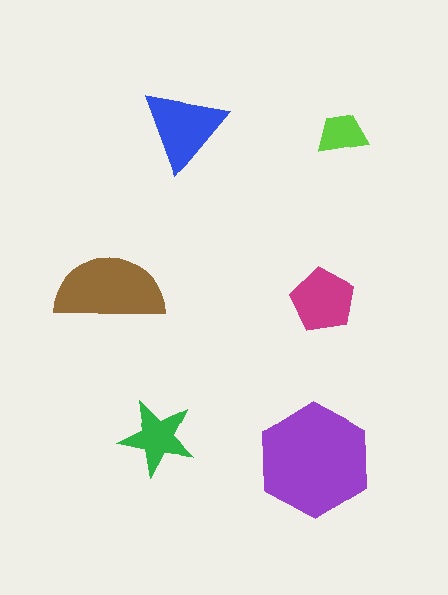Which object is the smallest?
The lime trapezoid.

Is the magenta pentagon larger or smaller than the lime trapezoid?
Larger.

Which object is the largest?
The purple hexagon.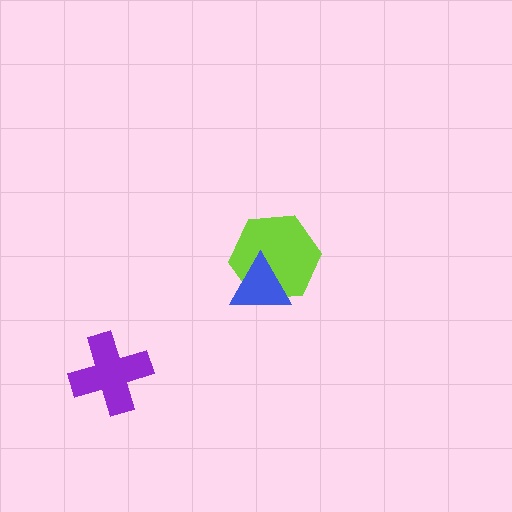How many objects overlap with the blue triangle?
1 object overlaps with the blue triangle.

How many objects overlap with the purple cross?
0 objects overlap with the purple cross.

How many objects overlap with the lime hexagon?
1 object overlaps with the lime hexagon.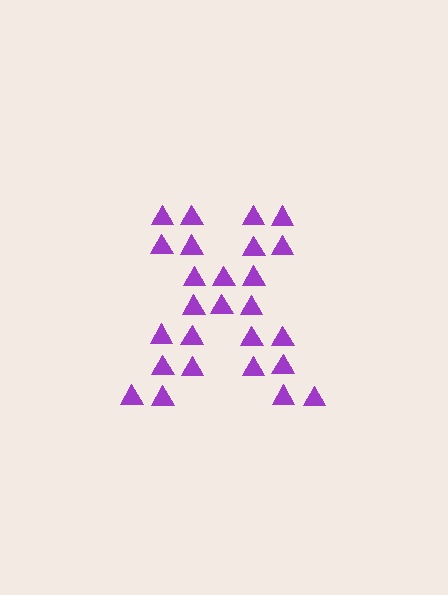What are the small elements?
The small elements are triangles.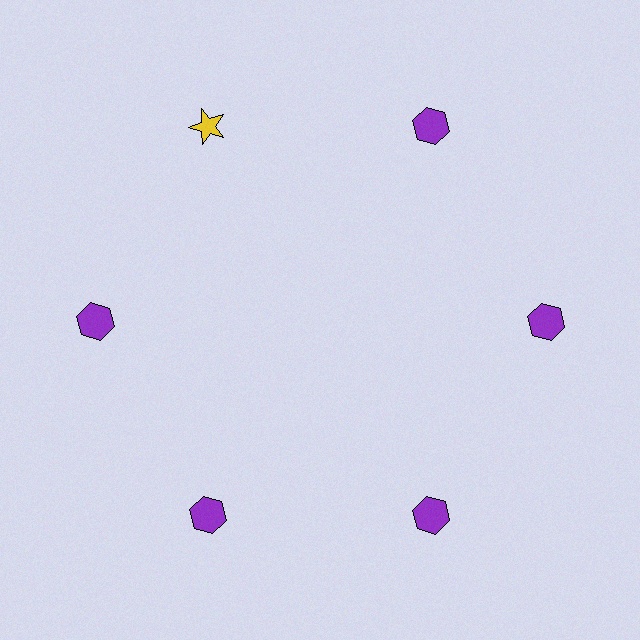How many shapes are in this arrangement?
There are 6 shapes arranged in a ring pattern.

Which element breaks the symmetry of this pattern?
The yellow star at roughly the 11 o'clock position breaks the symmetry. All other shapes are purple hexagons.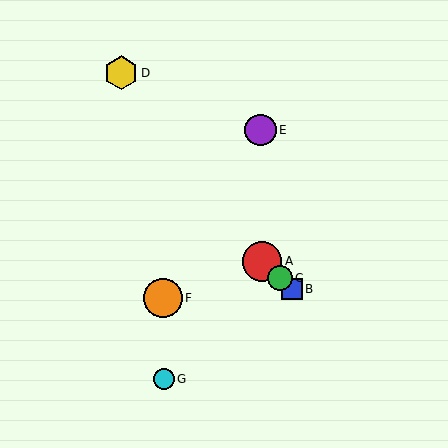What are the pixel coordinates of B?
Object B is at (292, 289).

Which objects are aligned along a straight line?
Objects A, B, C are aligned along a straight line.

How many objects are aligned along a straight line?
3 objects (A, B, C) are aligned along a straight line.